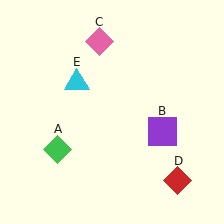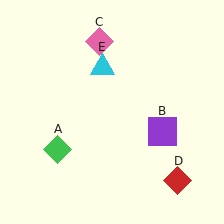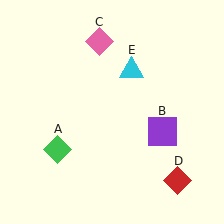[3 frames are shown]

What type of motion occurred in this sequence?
The cyan triangle (object E) rotated clockwise around the center of the scene.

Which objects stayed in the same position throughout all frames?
Green diamond (object A) and purple square (object B) and pink diamond (object C) and red diamond (object D) remained stationary.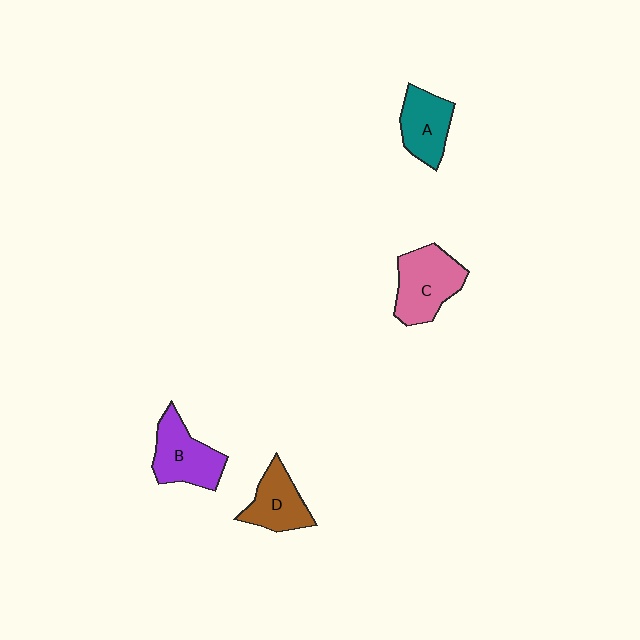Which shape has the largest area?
Shape C (pink).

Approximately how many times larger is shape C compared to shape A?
Approximately 1.3 times.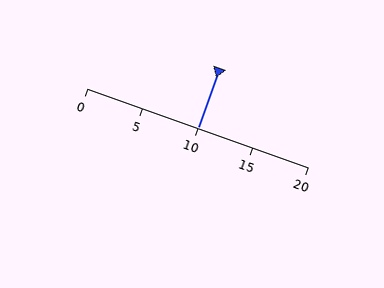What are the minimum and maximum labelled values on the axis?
The axis runs from 0 to 20.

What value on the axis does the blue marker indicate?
The marker indicates approximately 10.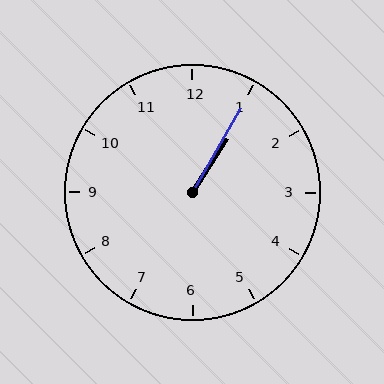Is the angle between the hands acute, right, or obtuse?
It is acute.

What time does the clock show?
1:05.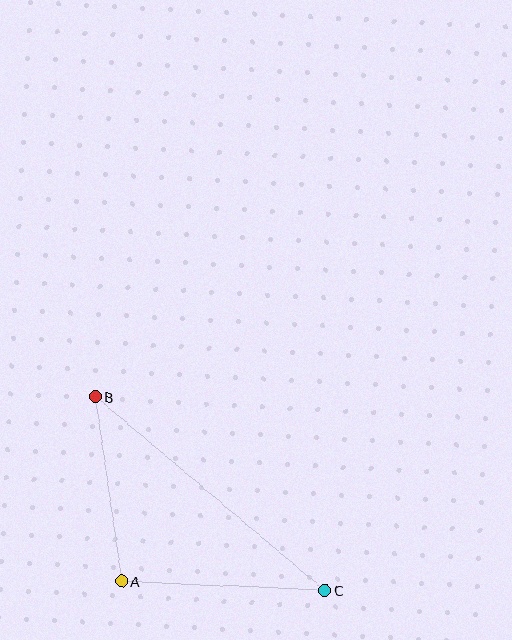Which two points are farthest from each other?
Points B and C are farthest from each other.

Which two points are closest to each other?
Points A and B are closest to each other.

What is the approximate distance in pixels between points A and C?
The distance between A and C is approximately 204 pixels.